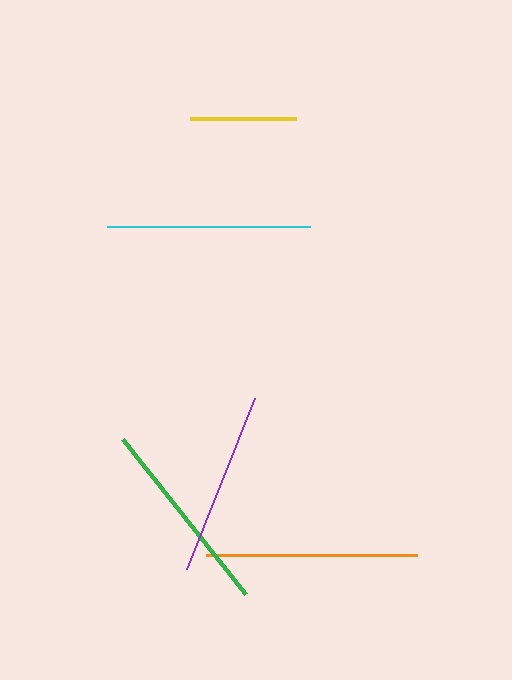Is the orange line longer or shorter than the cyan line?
The orange line is longer than the cyan line.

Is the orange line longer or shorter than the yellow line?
The orange line is longer than the yellow line.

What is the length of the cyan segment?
The cyan segment is approximately 203 pixels long.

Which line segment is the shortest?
The yellow line is the shortest at approximately 107 pixels.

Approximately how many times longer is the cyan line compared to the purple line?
The cyan line is approximately 1.1 times the length of the purple line.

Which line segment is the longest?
The orange line is the longest at approximately 211 pixels.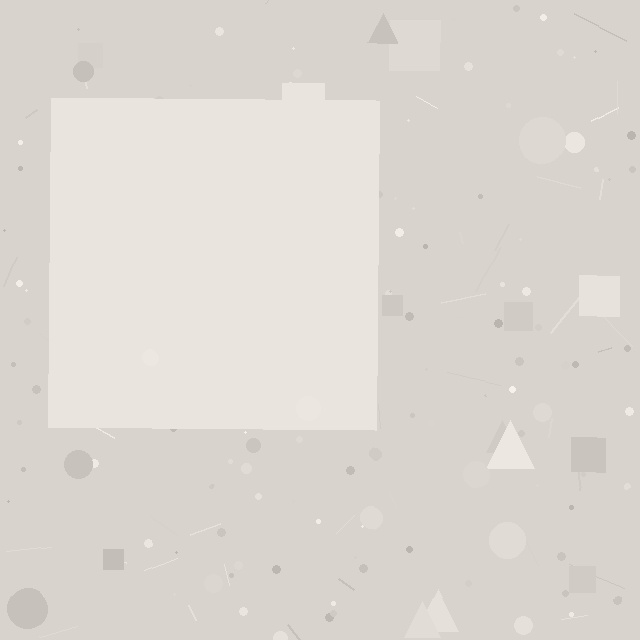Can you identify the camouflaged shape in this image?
The camouflaged shape is a square.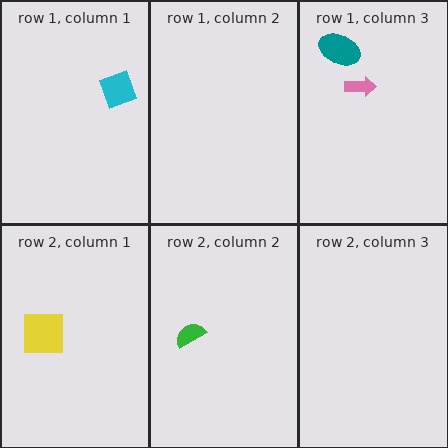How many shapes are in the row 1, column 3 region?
2.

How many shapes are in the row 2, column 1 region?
1.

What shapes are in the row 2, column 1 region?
The yellow square.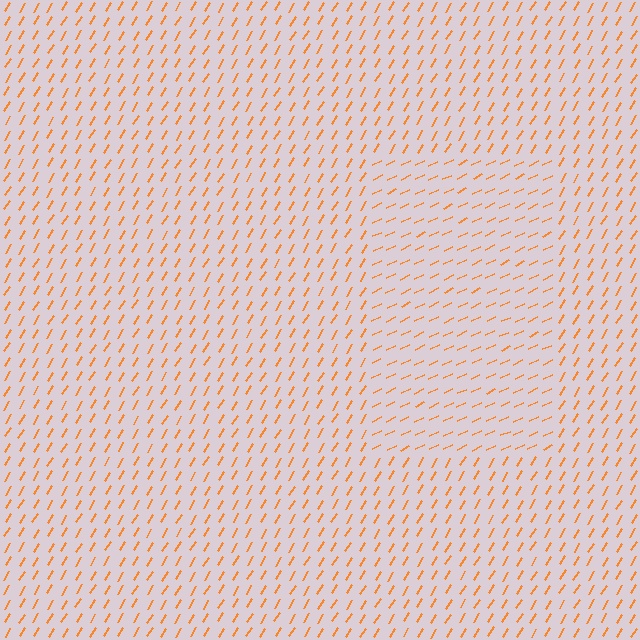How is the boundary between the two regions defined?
The boundary is defined purely by a change in line orientation (approximately 33 degrees difference). All lines are the same color and thickness.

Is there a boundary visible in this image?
Yes, there is a texture boundary formed by a change in line orientation.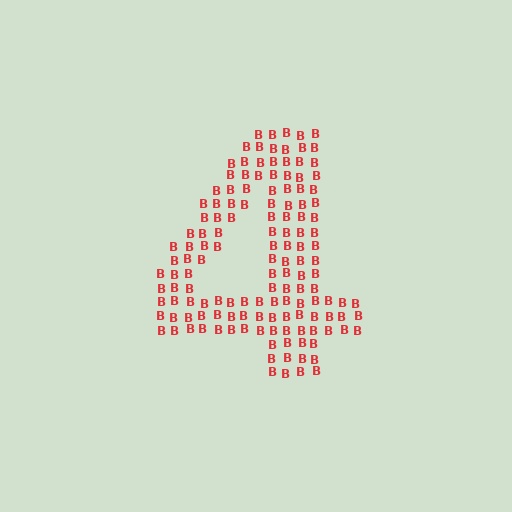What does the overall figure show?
The overall figure shows the digit 4.